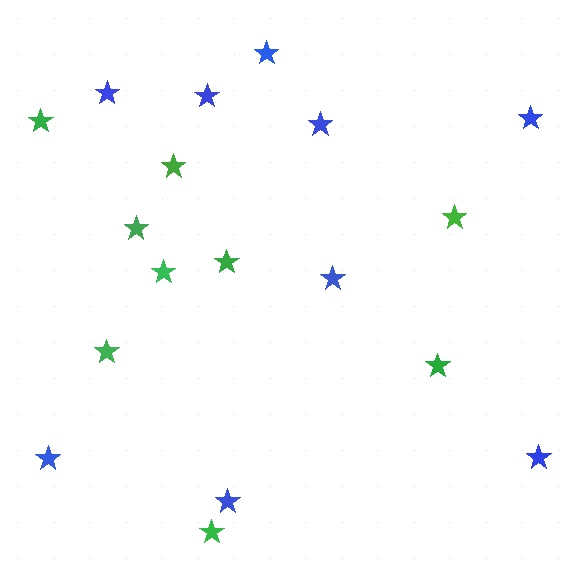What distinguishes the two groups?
There are 2 groups: one group of blue stars (9) and one group of green stars (9).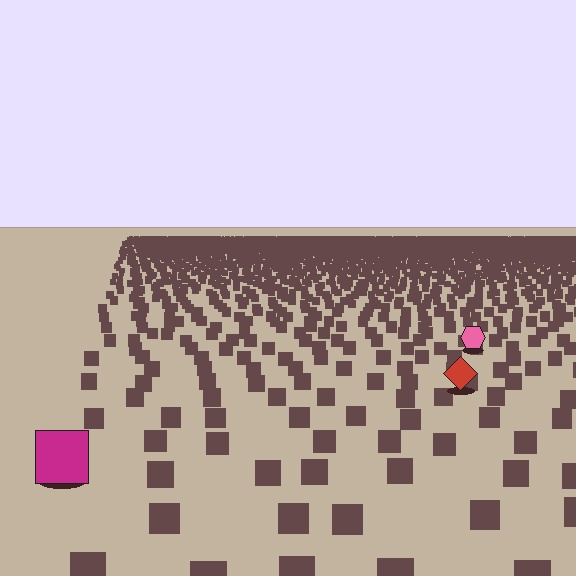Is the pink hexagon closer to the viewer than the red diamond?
No. The red diamond is closer — you can tell from the texture gradient: the ground texture is coarser near it.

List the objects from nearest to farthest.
From nearest to farthest: the magenta square, the red diamond, the pink hexagon.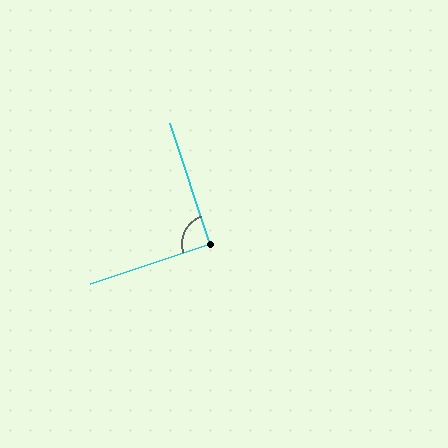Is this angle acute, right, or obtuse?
It is approximately a right angle.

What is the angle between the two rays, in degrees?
Approximately 90 degrees.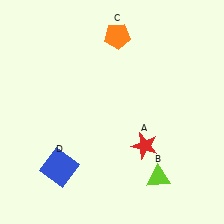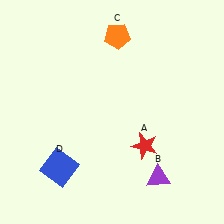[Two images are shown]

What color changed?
The triangle (B) changed from lime in Image 1 to purple in Image 2.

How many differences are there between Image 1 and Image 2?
There is 1 difference between the two images.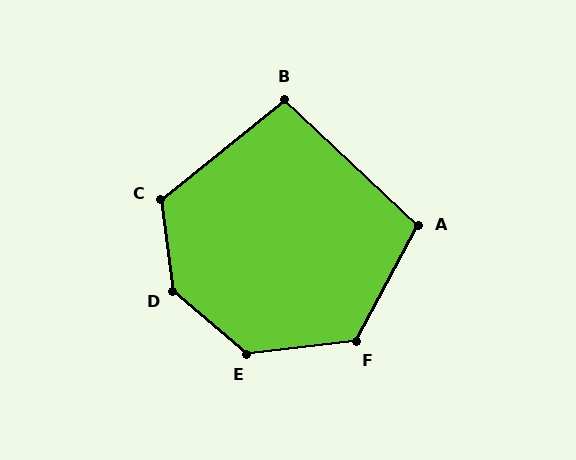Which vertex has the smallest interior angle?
B, at approximately 98 degrees.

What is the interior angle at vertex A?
Approximately 105 degrees (obtuse).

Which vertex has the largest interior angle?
D, at approximately 138 degrees.